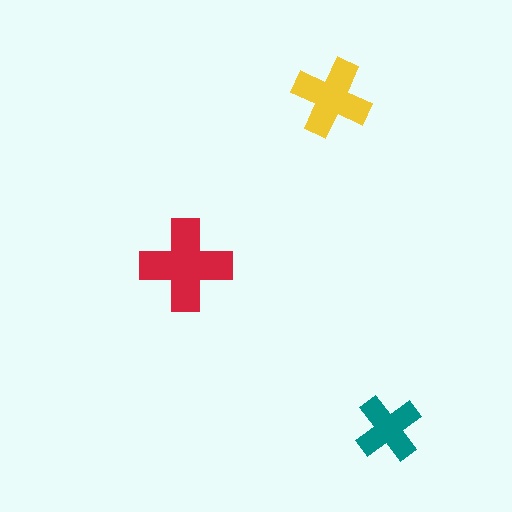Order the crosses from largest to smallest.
the red one, the yellow one, the teal one.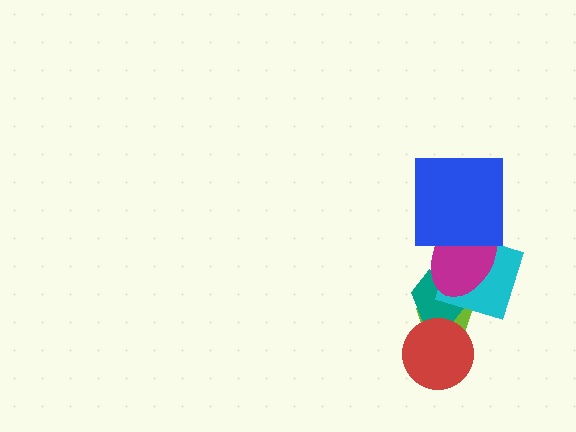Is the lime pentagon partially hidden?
Yes, it is partially covered by another shape.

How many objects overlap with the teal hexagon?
4 objects overlap with the teal hexagon.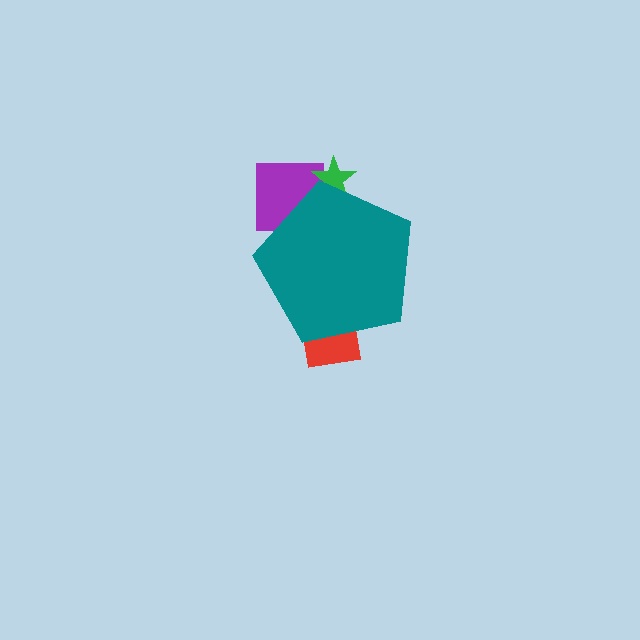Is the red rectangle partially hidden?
Yes, the red rectangle is partially hidden behind the teal pentagon.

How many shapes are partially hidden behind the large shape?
3 shapes are partially hidden.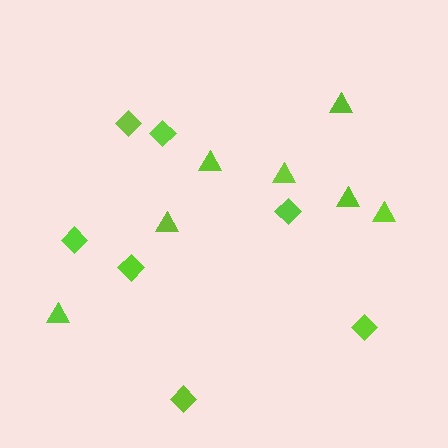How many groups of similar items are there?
There are 2 groups: one group of triangles (7) and one group of diamonds (7).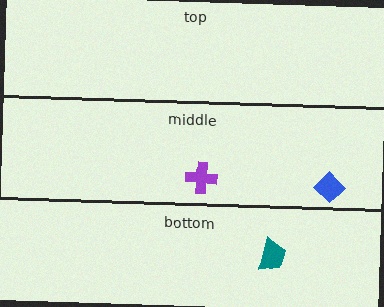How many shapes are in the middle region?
2.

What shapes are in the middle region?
The blue diamond, the purple cross.